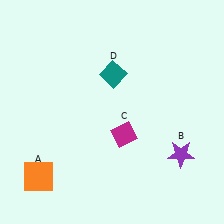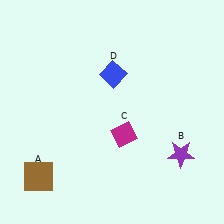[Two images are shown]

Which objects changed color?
A changed from orange to brown. D changed from teal to blue.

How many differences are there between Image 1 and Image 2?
There are 2 differences between the two images.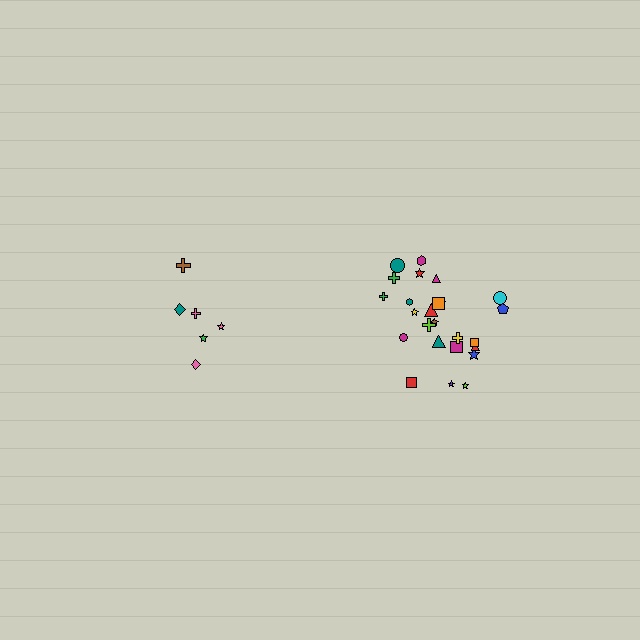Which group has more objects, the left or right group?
The right group.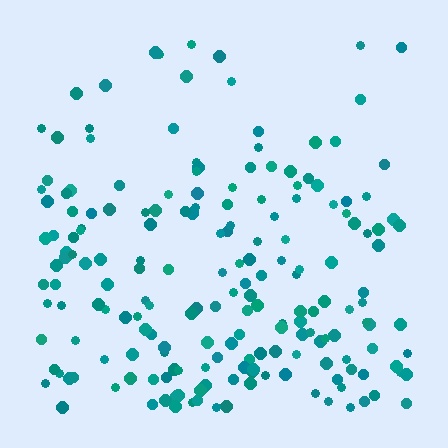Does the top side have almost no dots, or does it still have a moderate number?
Still a moderate number, just noticeably fewer than the bottom.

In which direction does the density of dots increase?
From top to bottom, with the bottom side densest.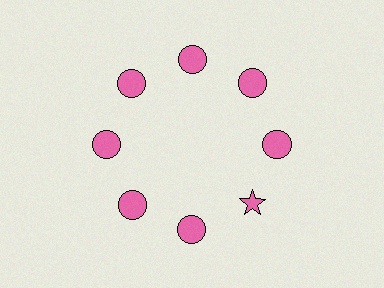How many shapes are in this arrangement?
There are 8 shapes arranged in a ring pattern.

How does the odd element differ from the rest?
It has a different shape: star instead of circle.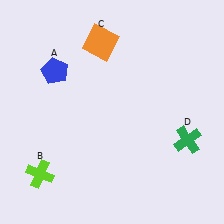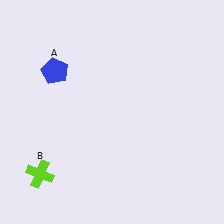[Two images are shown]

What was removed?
The orange square (C), the green cross (D) were removed in Image 2.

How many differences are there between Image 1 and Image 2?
There are 2 differences between the two images.